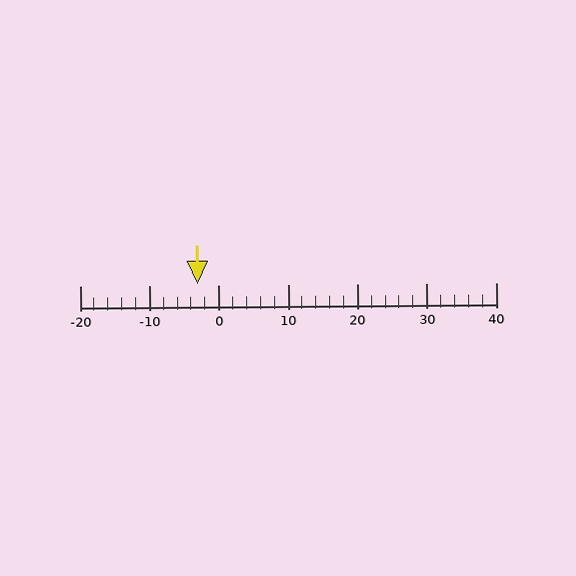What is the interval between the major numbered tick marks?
The major tick marks are spaced 10 units apart.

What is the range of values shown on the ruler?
The ruler shows values from -20 to 40.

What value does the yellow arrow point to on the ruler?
The yellow arrow points to approximately -3.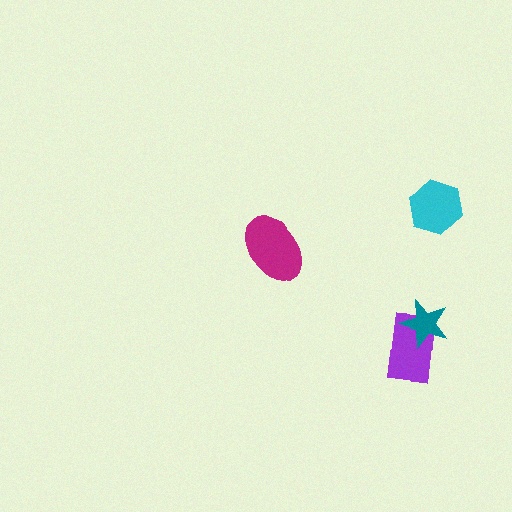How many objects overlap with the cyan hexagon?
0 objects overlap with the cyan hexagon.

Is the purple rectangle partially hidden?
Yes, it is partially covered by another shape.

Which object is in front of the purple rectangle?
The teal star is in front of the purple rectangle.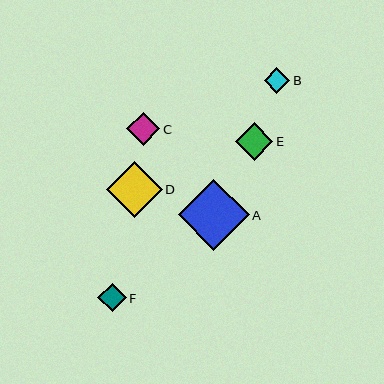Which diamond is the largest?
Diamond A is the largest with a size of approximately 71 pixels.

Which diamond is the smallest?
Diamond B is the smallest with a size of approximately 25 pixels.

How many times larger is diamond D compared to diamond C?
Diamond D is approximately 1.7 times the size of diamond C.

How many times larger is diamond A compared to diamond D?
Diamond A is approximately 1.3 times the size of diamond D.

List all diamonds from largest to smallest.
From largest to smallest: A, D, E, C, F, B.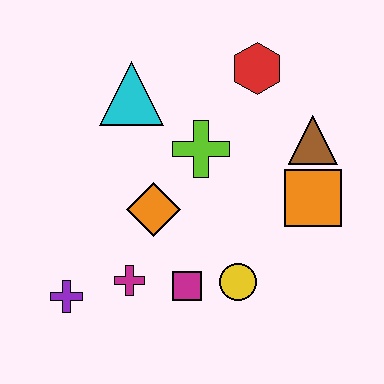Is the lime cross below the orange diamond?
No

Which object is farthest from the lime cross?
The purple cross is farthest from the lime cross.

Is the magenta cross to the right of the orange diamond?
No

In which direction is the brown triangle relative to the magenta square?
The brown triangle is above the magenta square.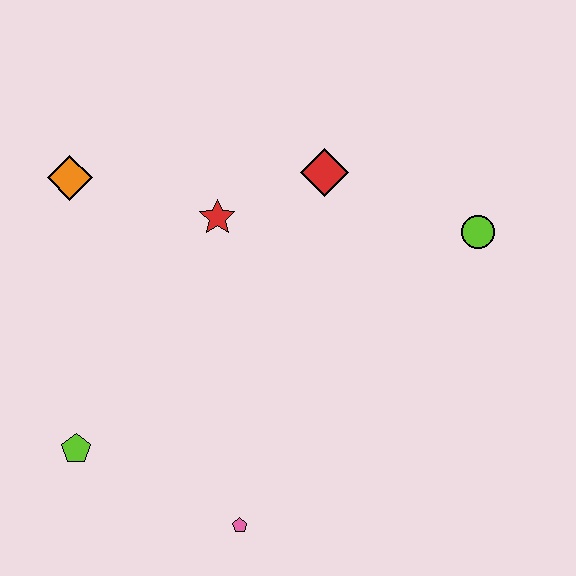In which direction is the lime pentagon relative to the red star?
The lime pentagon is below the red star.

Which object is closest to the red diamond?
The red star is closest to the red diamond.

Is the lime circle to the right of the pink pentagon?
Yes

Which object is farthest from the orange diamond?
The lime circle is farthest from the orange diamond.